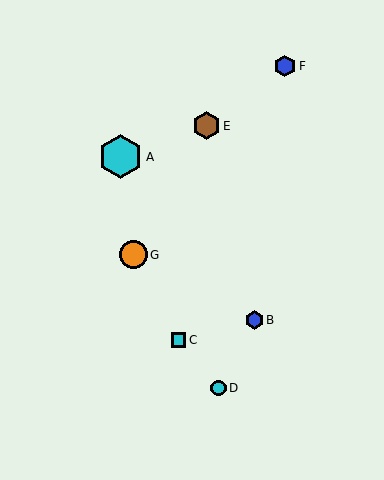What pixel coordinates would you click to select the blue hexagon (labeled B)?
Click at (254, 320) to select the blue hexagon B.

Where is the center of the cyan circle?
The center of the cyan circle is at (218, 388).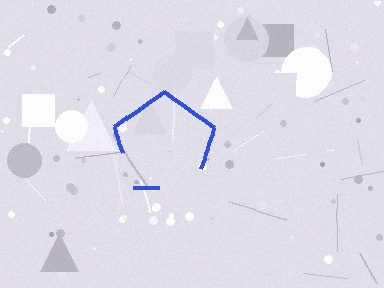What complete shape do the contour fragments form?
The contour fragments form a pentagon.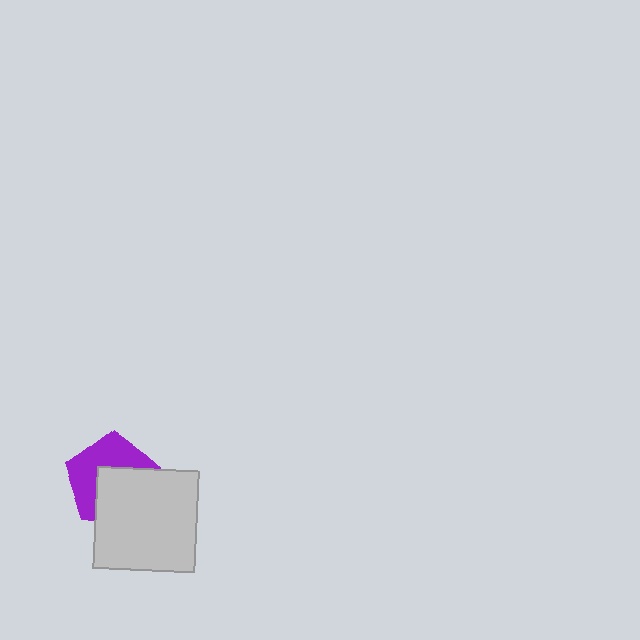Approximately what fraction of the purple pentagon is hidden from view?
Roughly 50% of the purple pentagon is hidden behind the light gray square.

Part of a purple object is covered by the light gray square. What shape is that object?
It is a pentagon.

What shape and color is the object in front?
The object in front is a light gray square.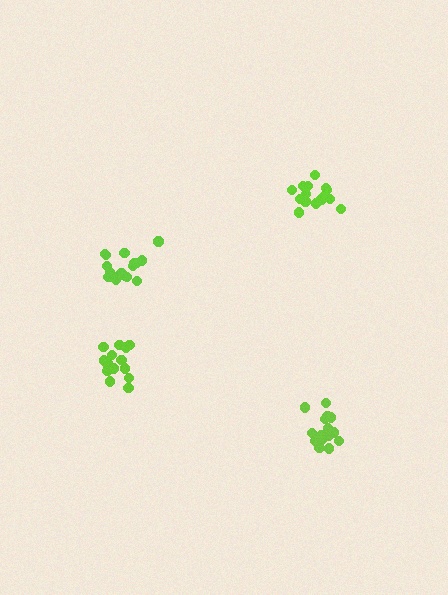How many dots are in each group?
Group 1: 17 dots, Group 2: 15 dots, Group 3: 16 dots, Group 4: 16 dots (64 total).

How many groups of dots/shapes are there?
There are 4 groups.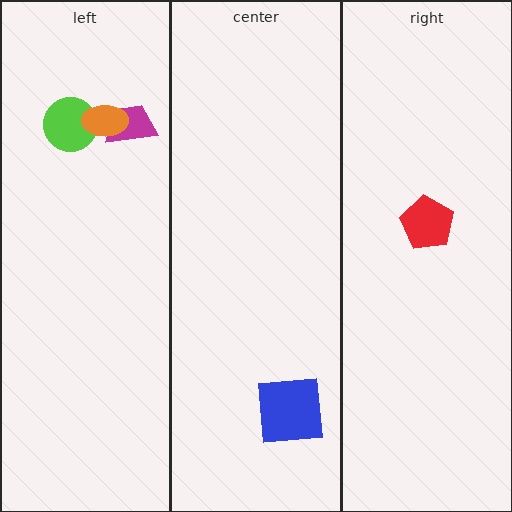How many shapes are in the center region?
1.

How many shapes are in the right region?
1.